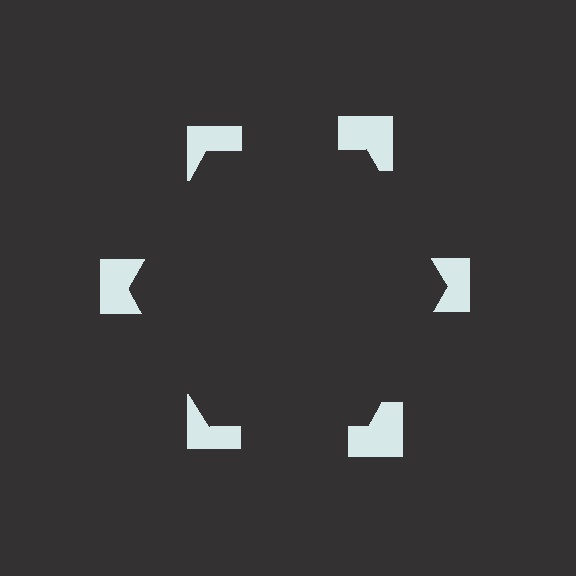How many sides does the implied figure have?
6 sides.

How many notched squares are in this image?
There are 6 — one at each vertex of the illusory hexagon.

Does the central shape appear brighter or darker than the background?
It typically appears slightly darker than the background, even though no actual brightness change is drawn.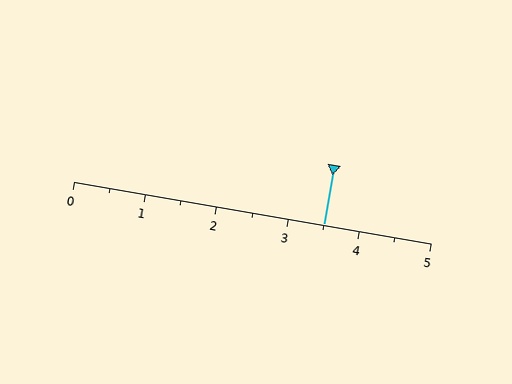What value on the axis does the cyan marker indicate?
The marker indicates approximately 3.5.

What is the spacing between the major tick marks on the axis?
The major ticks are spaced 1 apart.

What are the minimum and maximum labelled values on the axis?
The axis runs from 0 to 5.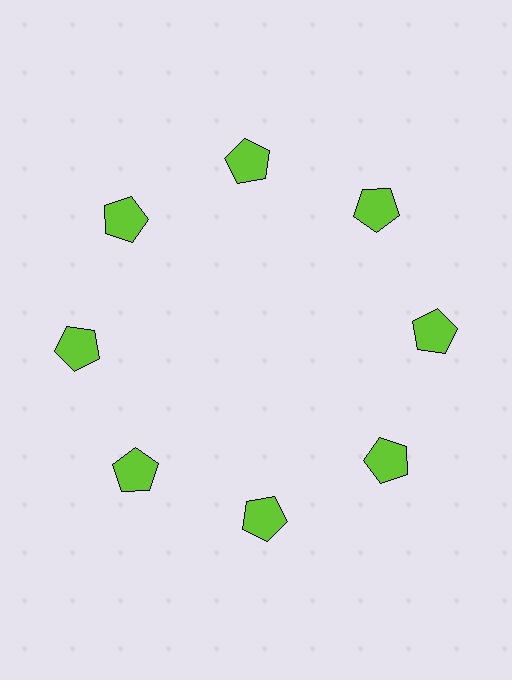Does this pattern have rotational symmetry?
Yes, this pattern has 8-fold rotational symmetry. It looks the same after rotating 45 degrees around the center.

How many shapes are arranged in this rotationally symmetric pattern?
There are 8 shapes, arranged in 8 groups of 1.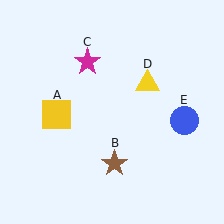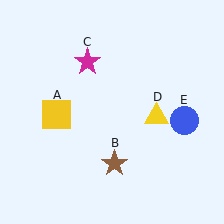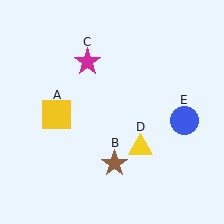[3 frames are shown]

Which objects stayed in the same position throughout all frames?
Yellow square (object A) and brown star (object B) and magenta star (object C) and blue circle (object E) remained stationary.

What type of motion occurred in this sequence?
The yellow triangle (object D) rotated clockwise around the center of the scene.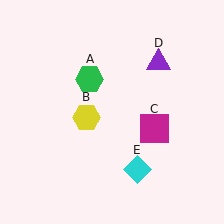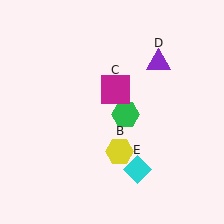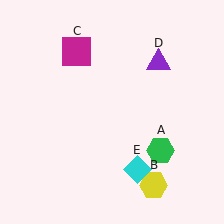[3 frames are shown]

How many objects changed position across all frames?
3 objects changed position: green hexagon (object A), yellow hexagon (object B), magenta square (object C).